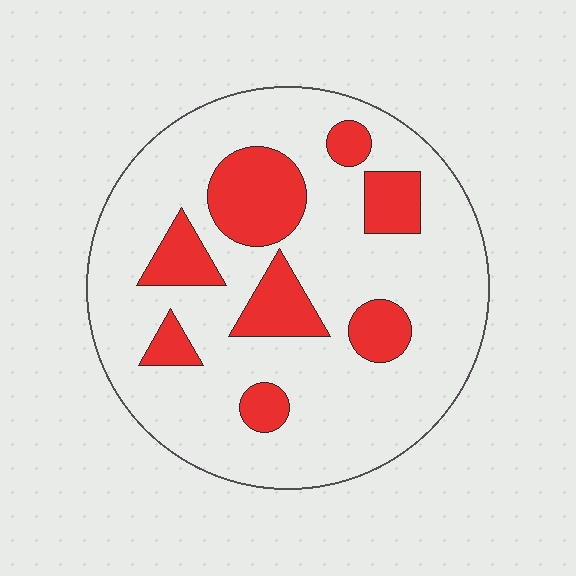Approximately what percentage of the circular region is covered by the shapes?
Approximately 20%.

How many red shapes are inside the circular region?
8.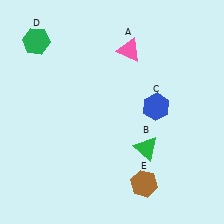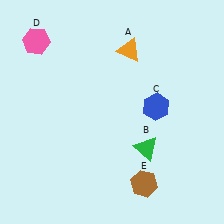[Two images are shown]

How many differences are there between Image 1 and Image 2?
There are 2 differences between the two images.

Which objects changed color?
A changed from pink to orange. D changed from green to pink.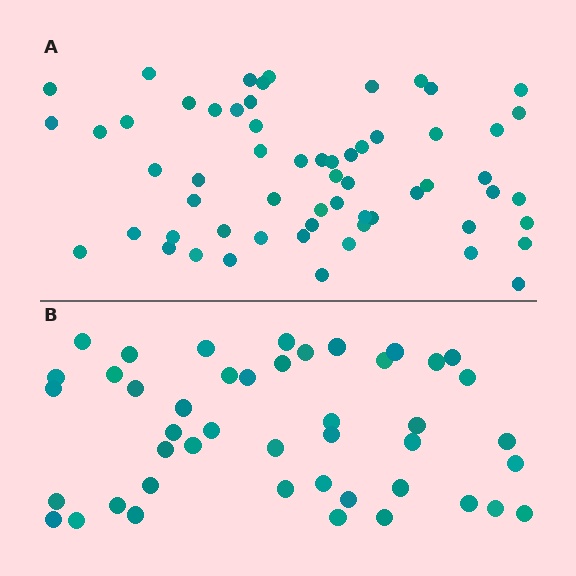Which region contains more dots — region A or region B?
Region A (the top region) has more dots.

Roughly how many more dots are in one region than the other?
Region A has approximately 15 more dots than region B.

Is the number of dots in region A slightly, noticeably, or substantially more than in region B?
Region A has noticeably more, but not dramatically so. The ratio is roughly 1.3 to 1.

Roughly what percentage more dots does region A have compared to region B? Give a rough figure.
About 35% more.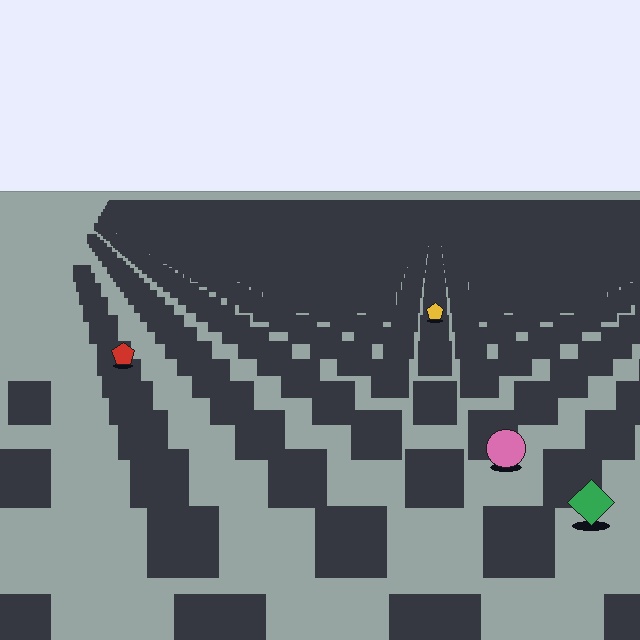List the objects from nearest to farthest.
From nearest to farthest: the green diamond, the pink circle, the red pentagon, the yellow pentagon.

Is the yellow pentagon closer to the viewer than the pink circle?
No. The pink circle is closer — you can tell from the texture gradient: the ground texture is coarser near it.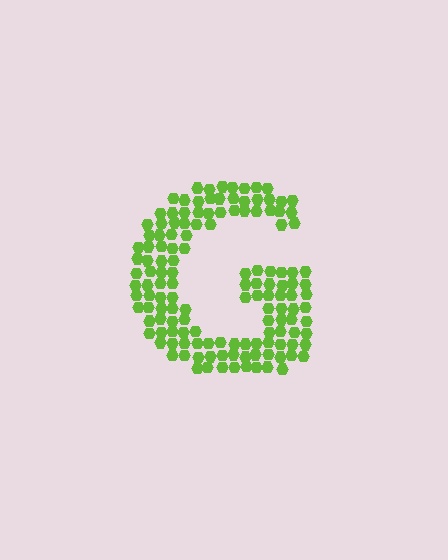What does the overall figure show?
The overall figure shows the letter G.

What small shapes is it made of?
It is made of small hexagons.